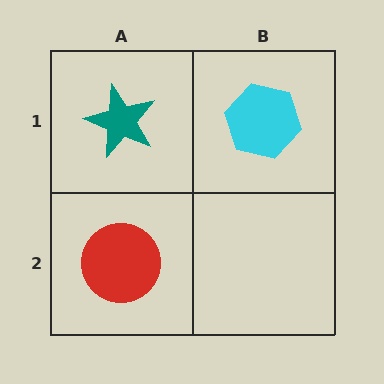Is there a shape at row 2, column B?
No, that cell is empty.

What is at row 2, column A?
A red circle.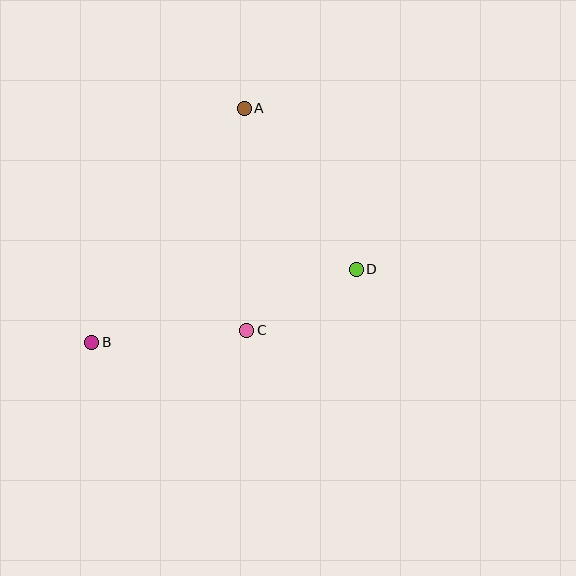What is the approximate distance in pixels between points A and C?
The distance between A and C is approximately 222 pixels.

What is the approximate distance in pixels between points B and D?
The distance between B and D is approximately 274 pixels.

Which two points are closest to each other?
Points C and D are closest to each other.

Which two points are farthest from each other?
Points A and B are farthest from each other.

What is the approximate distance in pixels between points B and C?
The distance between B and C is approximately 155 pixels.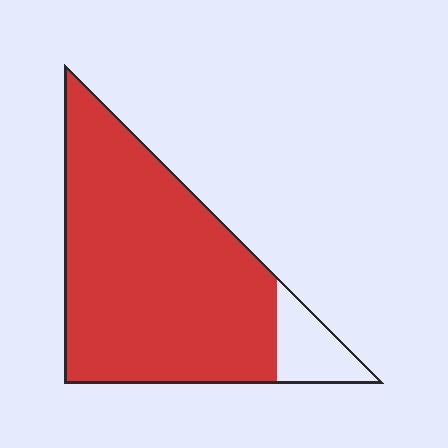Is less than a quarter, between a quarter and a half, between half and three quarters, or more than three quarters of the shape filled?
More than three quarters.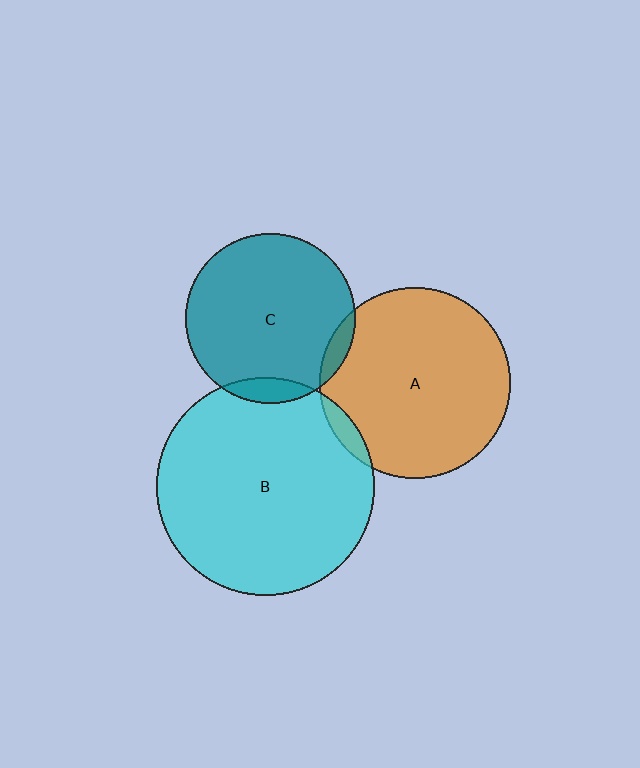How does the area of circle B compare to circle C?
Approximately 1.7 times.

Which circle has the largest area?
Circle B (cyan).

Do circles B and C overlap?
Yes.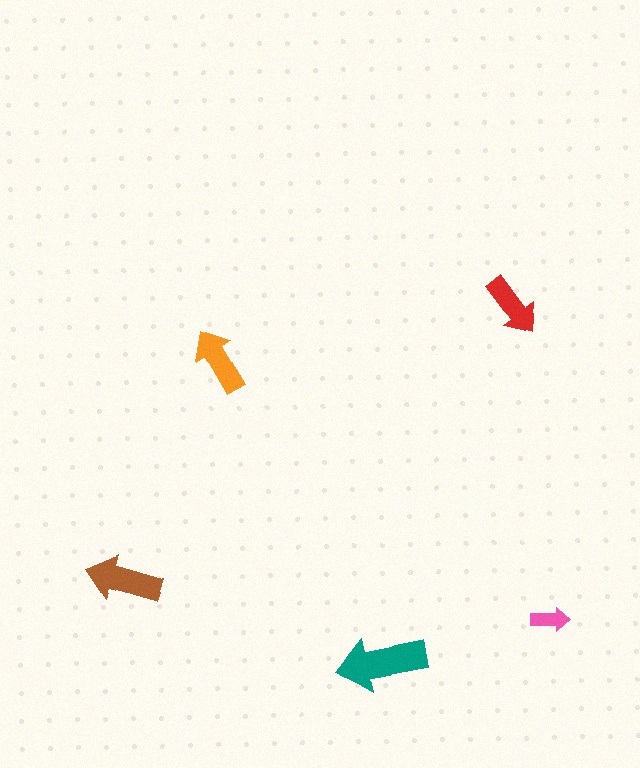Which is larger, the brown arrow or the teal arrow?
The teal one.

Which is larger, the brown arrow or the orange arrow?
The brown one.